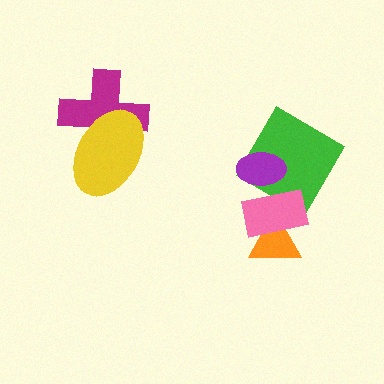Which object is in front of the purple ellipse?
The pink rectangle is in front of the purple ellipse.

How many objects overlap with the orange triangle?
1 object overlaps with the orange triangle.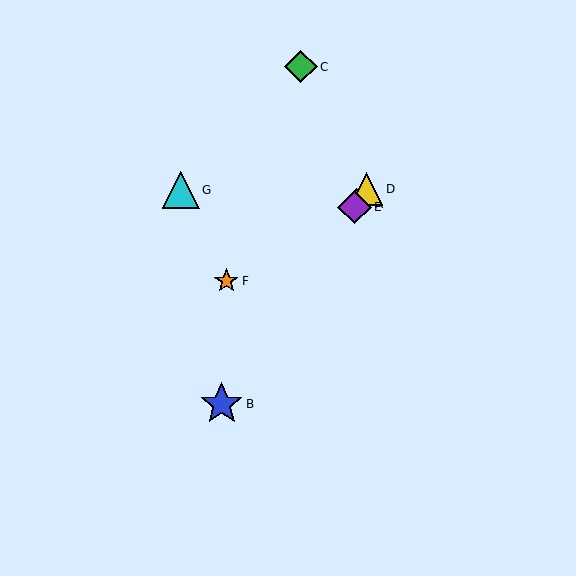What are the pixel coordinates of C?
Object C is at (301, 67).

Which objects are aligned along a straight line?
Objects A, B, D, E are aligned along a straight line.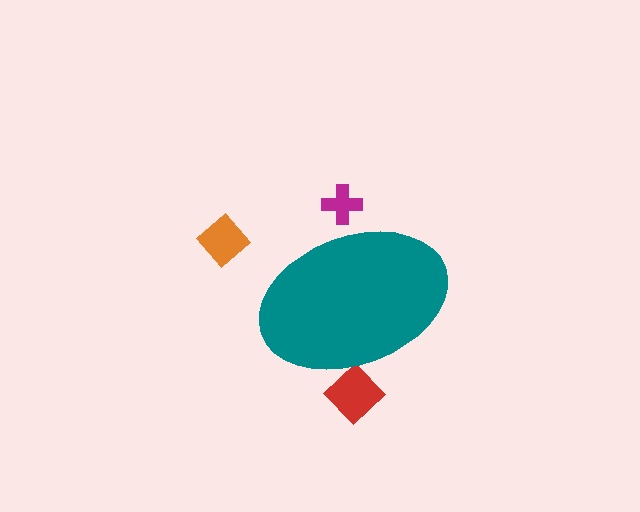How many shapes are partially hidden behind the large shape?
2 shapes are partially hidden.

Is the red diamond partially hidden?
Yes, the red diamond is partially hidden behind the teal ellipse.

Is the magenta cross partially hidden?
Yes, the magenta cross is partially hidden behind the teal ellipse.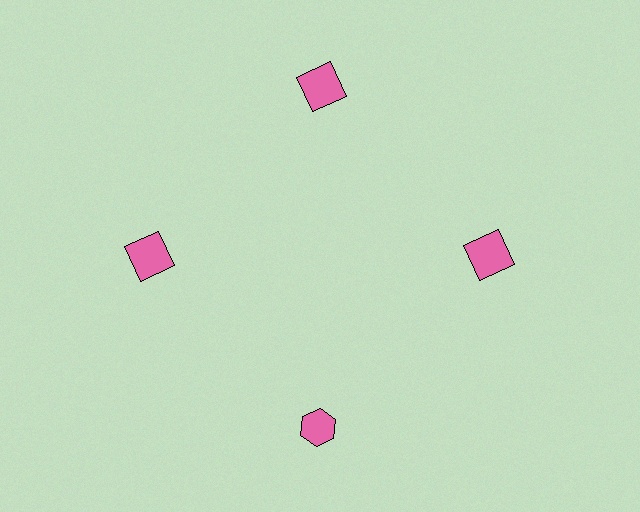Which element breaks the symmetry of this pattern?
The pink hexagon at roughly the 6 o'clock position breaks the symmetry. All other shapes are pink squares.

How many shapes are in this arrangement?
There are 4 shapes arranged in a ring pattern.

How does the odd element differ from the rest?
It has a different shape: hexagon instead of square.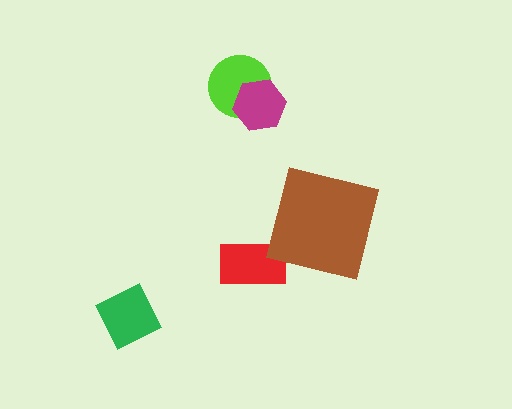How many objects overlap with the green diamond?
0 objects overlap with the green diamond.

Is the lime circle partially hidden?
Yes, it is partially covered by another shape.